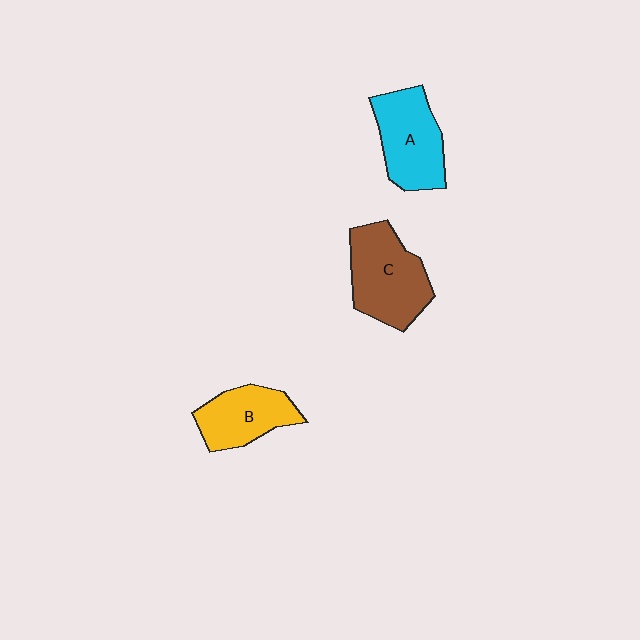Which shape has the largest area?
Shape C (brown).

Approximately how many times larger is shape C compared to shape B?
Approximately 1.3 times.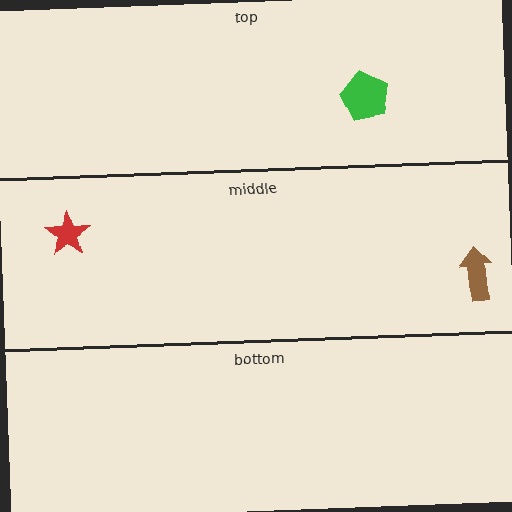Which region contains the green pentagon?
The top region.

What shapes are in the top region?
The green pentagon.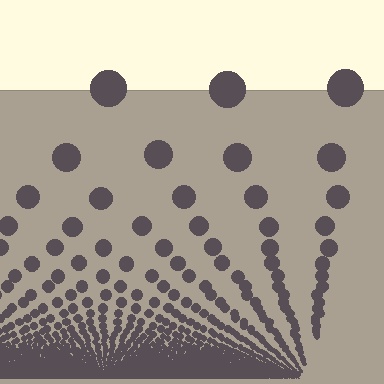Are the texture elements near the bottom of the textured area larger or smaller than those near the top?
Smaller. The gradient is inverted — elements near the bottom are smaller and denser.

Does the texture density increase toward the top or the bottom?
Density increases toward the bottom.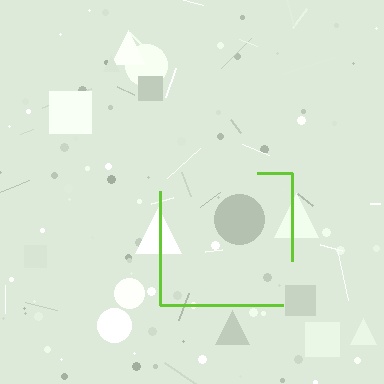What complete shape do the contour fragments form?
The contour fragments form a square.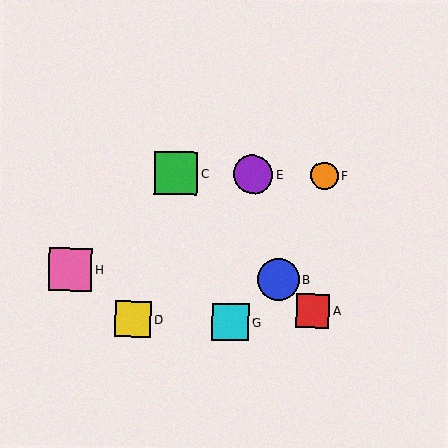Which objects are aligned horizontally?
Objects C, E, F are aligned horizontally.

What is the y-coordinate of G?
Object G is at y≈323.